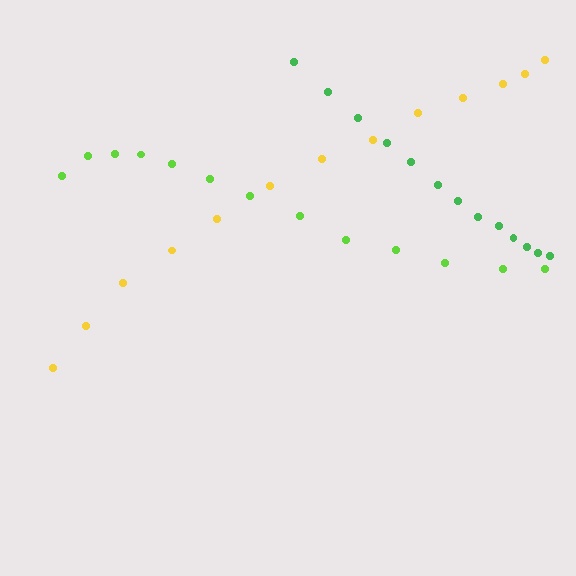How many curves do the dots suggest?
There are 3 distinct paths.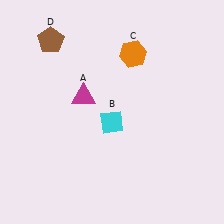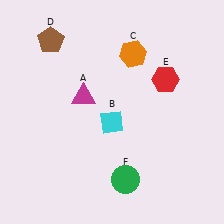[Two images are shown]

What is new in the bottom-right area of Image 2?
A green circle (F) was added in the bottom-right area of Image 2.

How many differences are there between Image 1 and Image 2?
There are 2 differences between the two images.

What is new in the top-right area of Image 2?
A red hexagon (E) was added in the top-right area of Image 2.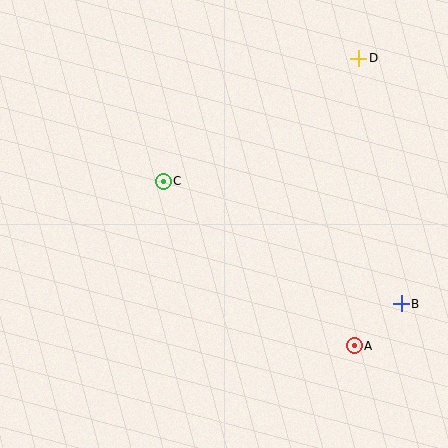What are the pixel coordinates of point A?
Point A is at (354, 346).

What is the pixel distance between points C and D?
The distance between C and D is 231 pixels.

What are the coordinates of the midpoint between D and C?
The midpoint between D and C is at (261, 120).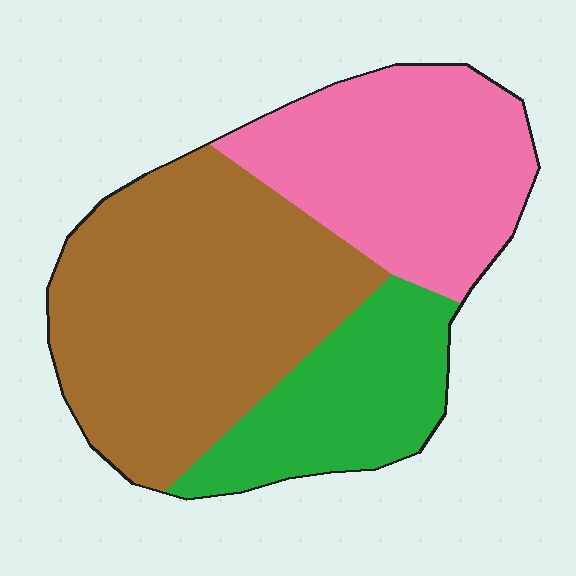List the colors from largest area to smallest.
From largest to smallest: brown, pink, green.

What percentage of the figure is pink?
Pink covers about 30% of the figure.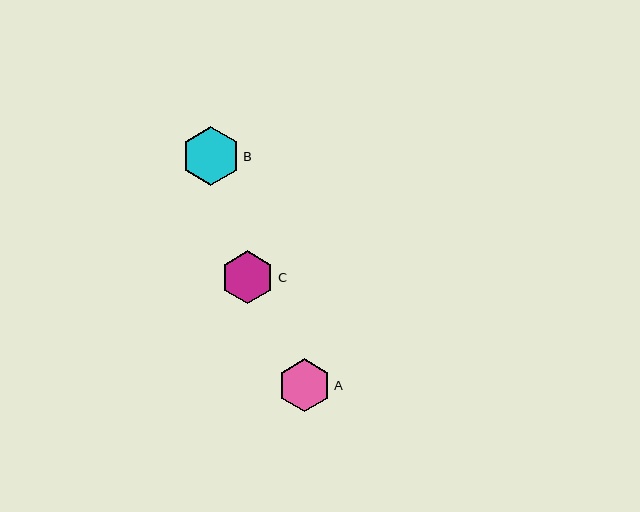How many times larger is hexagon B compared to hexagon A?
Hexagon B is approximately 1.1 times the size of hexagon A.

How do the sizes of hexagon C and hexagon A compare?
Hexagon C and hexagon A are approximately the same size.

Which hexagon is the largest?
Hexagon B is the largest with a size of approximately 59 pixels.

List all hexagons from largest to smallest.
From largest to smallest: B, C, A.